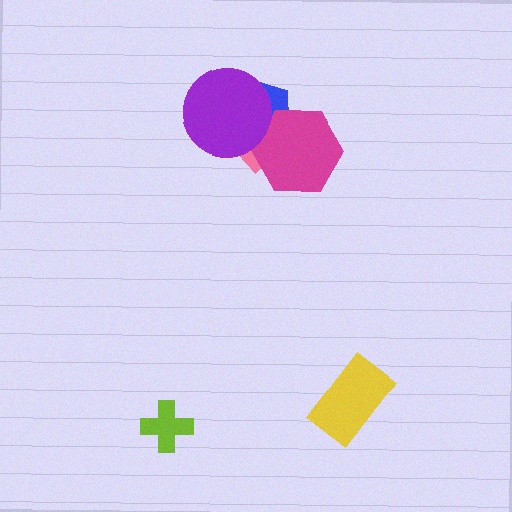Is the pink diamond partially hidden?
Yes, it is partially covered by another shape.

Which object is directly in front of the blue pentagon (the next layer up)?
The magenta hexagon is directly in front of the blue pentagon.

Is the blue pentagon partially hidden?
Yes, it is partially covered by another shape.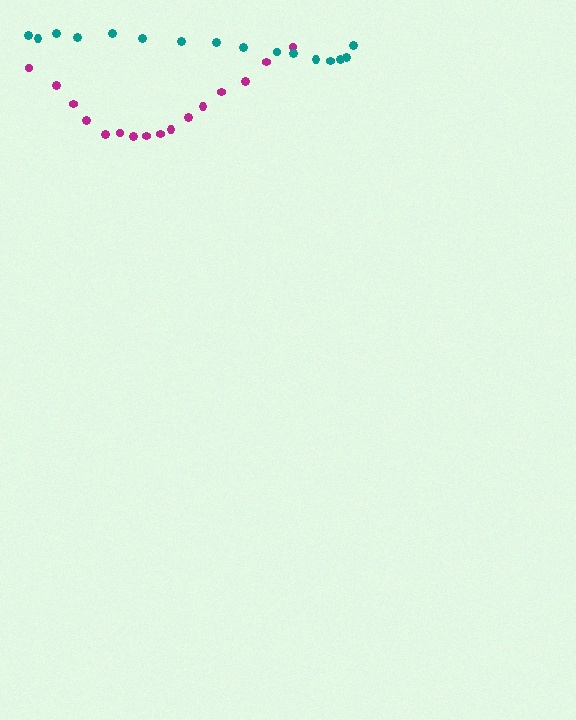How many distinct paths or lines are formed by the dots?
There are 2 distinct paths.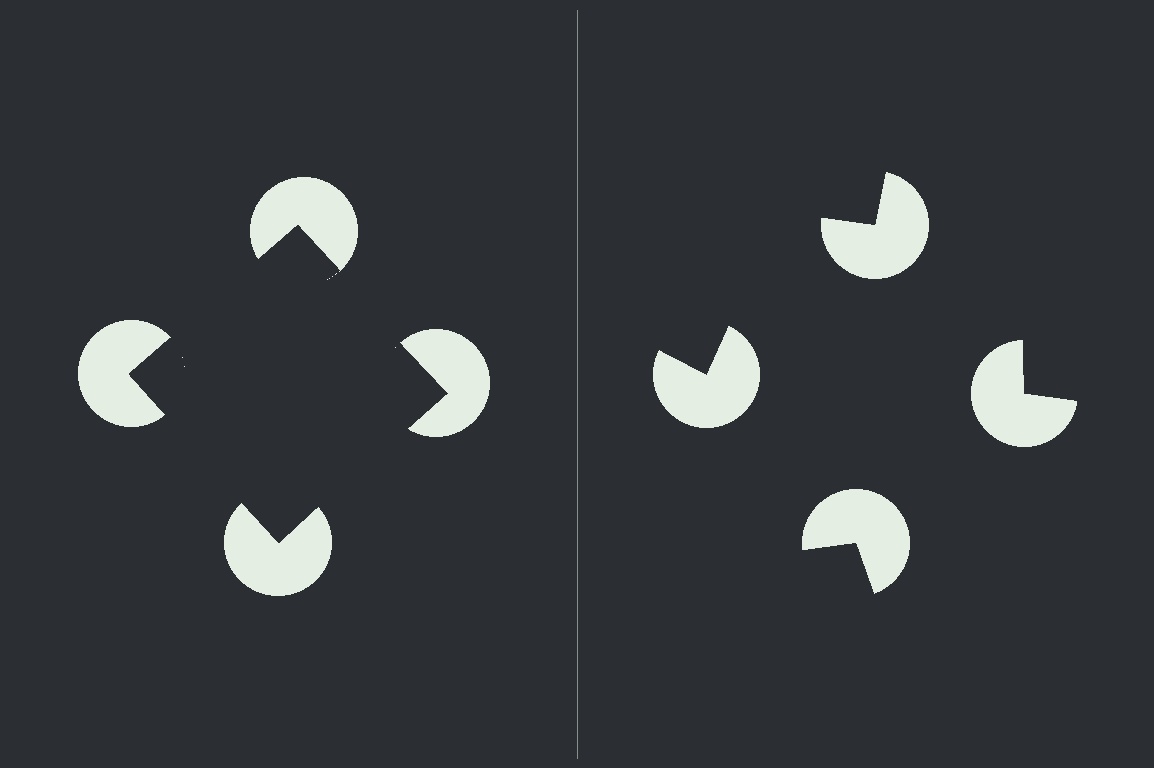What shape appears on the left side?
An illusory square.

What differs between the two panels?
The pac-man discs are positioned identically on both sides; only the wedge orientations differ. On the left they align to a square; on the right they are misaligned.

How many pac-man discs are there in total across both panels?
8 — 4 on each side.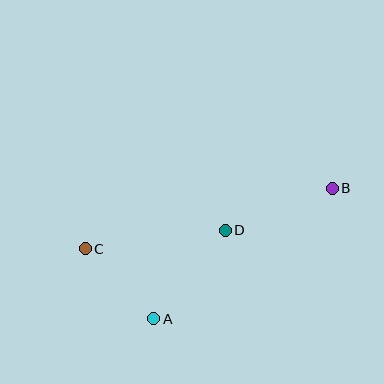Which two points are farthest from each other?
Points B and C are farthest from each other.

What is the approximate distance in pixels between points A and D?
The distance between A and D is approximately 114 pixels.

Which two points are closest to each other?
Points A and C are closest to each other.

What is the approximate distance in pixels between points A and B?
The distance between A and B is approximately 221 pixels.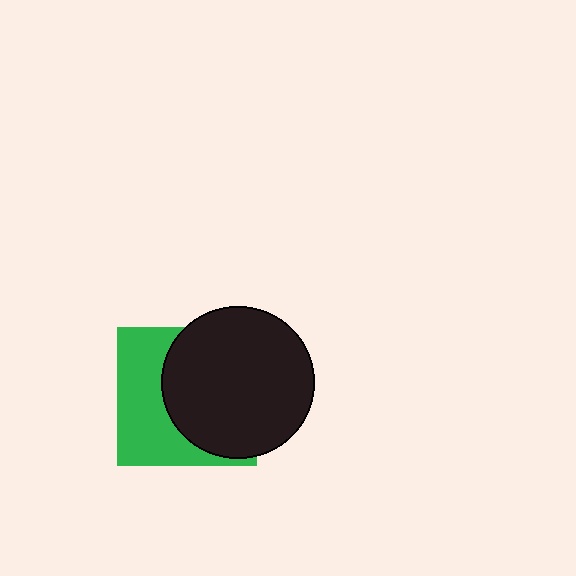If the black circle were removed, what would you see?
You would see the complete green square.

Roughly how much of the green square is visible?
A small part of it is visible (roughly 43%).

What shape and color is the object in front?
The object in front is a black circle.